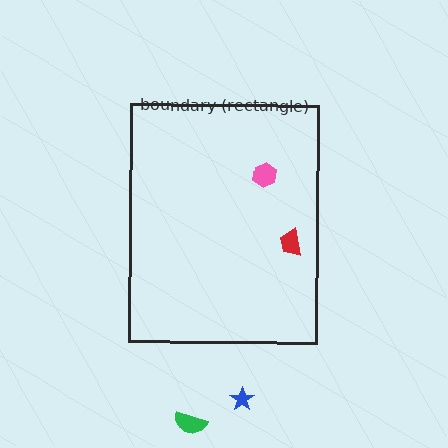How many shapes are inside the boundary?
2 inside, 2 outside.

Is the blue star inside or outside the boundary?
Outside.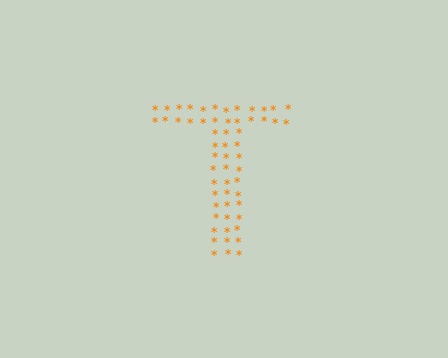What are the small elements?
The small elements are asterisks.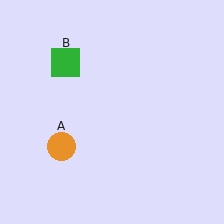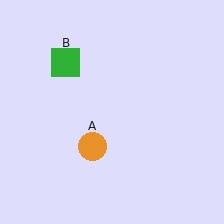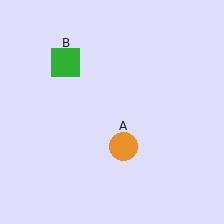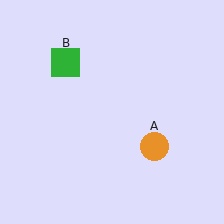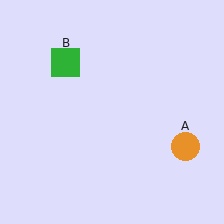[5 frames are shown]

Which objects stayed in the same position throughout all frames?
Green square (object B) remained stationary.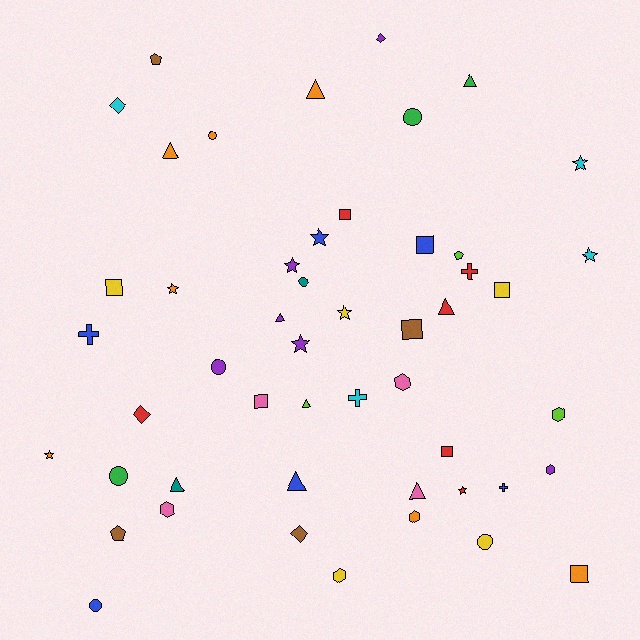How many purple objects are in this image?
There are 6 purple objects.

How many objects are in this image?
There are 50 objects.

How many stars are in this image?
There are 9 stars.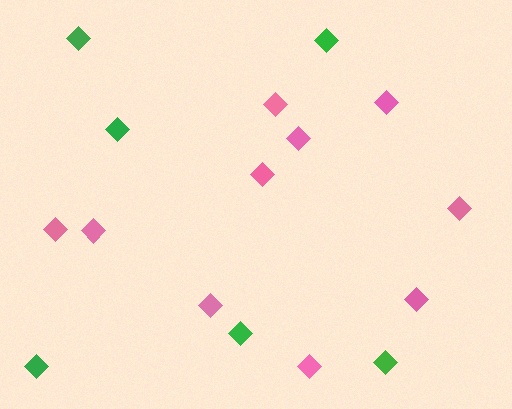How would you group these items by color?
There are 2 groups: one group of pink diamonds (10) and one group of green diamonds (6).